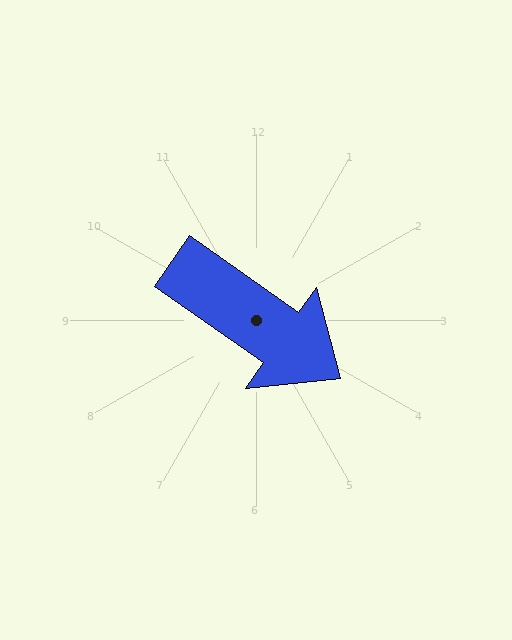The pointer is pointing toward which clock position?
Roughly 4 o'clock.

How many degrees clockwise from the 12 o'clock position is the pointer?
Approximately 125 degrees.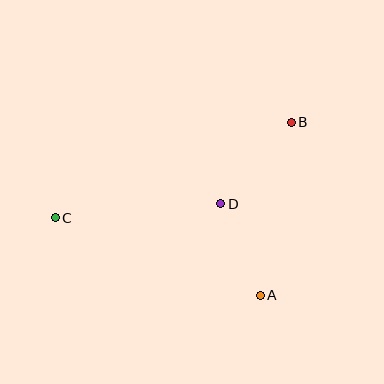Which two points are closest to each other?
Points A and D are closest to each other.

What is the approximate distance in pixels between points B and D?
The distance between B and D is approximately 108 pixels.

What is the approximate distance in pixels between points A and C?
The distance between A and C is approximately 219 pixels.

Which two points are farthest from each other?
Points B and C are farthest from each other.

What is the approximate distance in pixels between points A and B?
The distance between A and B is approximately 176 pixels.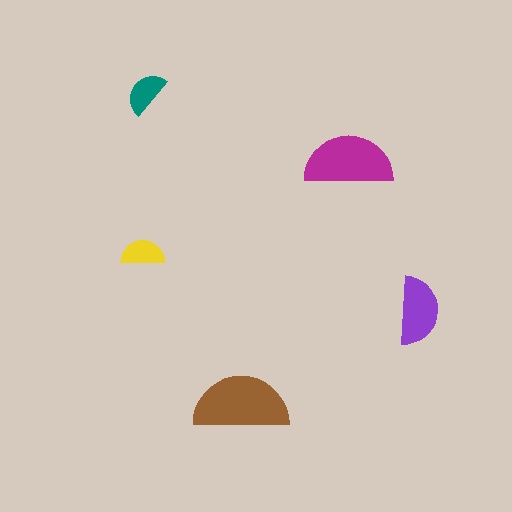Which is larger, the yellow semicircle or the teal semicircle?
The teal one.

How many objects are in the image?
There are 5 objects in the image.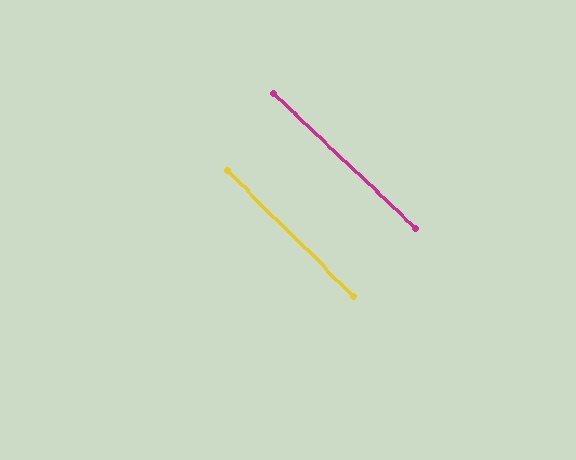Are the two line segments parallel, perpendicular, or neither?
Parallel — their directions differ by only 1.2°.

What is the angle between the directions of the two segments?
Approximately 1 degree.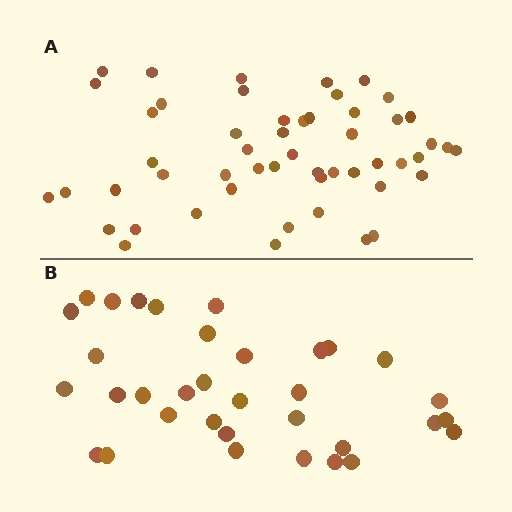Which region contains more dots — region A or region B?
Region A (the top region) has more dots.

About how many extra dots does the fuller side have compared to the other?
Region A has approximately 20 more dots than region B.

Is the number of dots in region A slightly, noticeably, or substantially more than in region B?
Region A has substantially more. The ratio is roughly 1.5 to 1.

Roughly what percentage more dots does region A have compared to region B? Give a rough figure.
About 55% more.